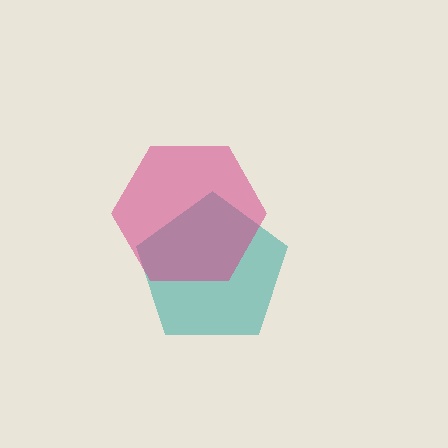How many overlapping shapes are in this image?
There are 2 overlapping shapes in the image.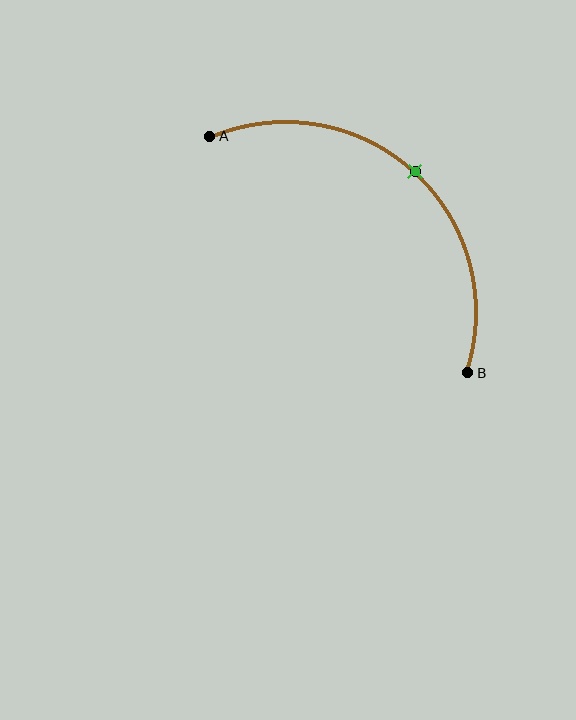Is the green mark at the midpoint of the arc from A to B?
Yes. The green mark lies on the arc at equal arc-length from both A and B — it is the arc midpoint.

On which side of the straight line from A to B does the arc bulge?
The arc bulges above and to the right of the straight line connecting A and B.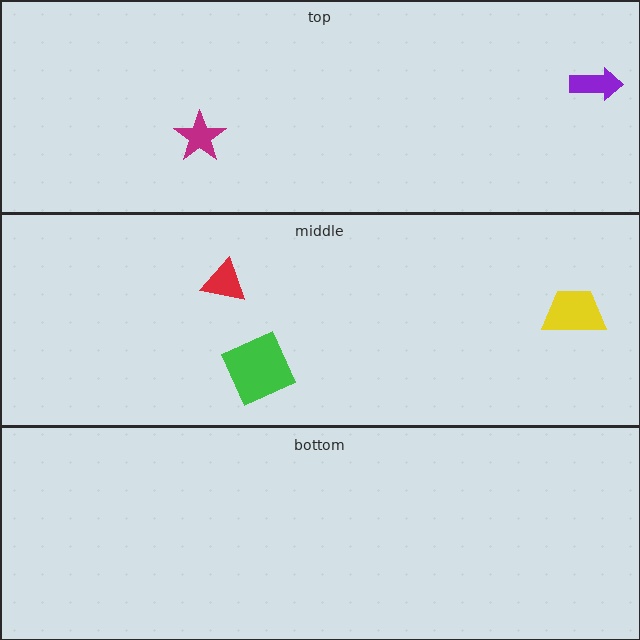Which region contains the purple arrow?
The top region.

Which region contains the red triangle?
The middle region.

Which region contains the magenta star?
The top region.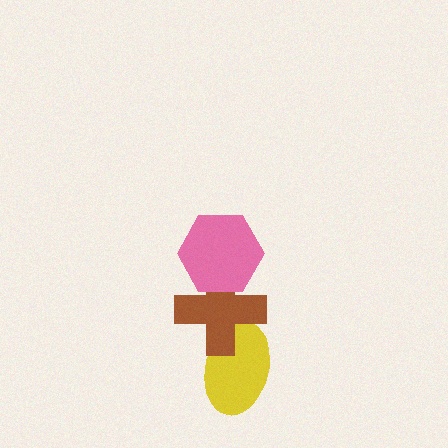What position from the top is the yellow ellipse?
The yellow ellipse is 3rd from the top.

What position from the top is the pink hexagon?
The pink hexagon is 1st from the top.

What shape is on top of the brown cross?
The pink hexagon is on top of the brown cross.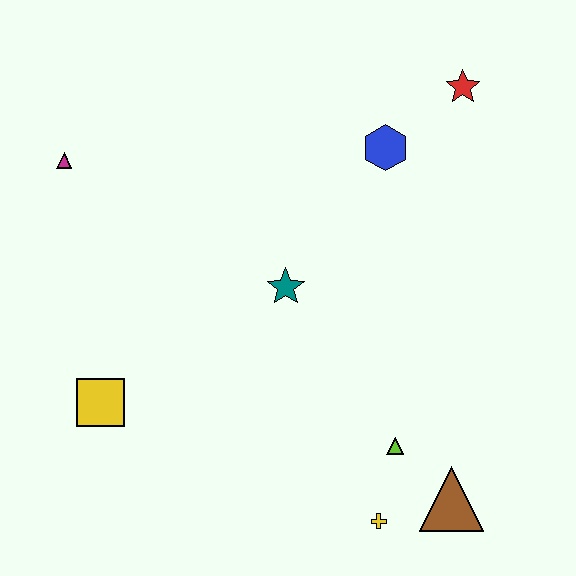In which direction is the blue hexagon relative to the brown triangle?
The blue hexagon is above the brown triangle.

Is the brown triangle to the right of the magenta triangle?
Yes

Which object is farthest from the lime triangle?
The magenta triangle is farthest from the lime triangle.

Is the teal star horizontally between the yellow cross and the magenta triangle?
Yes